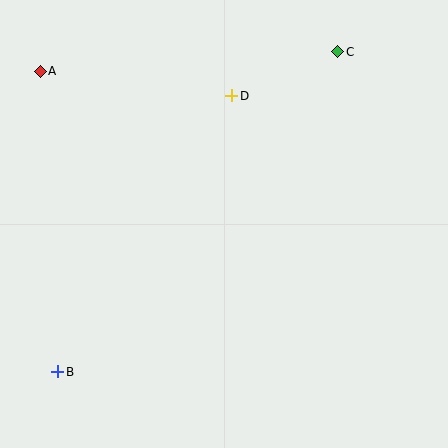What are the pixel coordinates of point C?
Point C is at (338, 52).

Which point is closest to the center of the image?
Point D at (232, 96) is closest to the center.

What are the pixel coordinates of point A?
Point A is at (40, 71).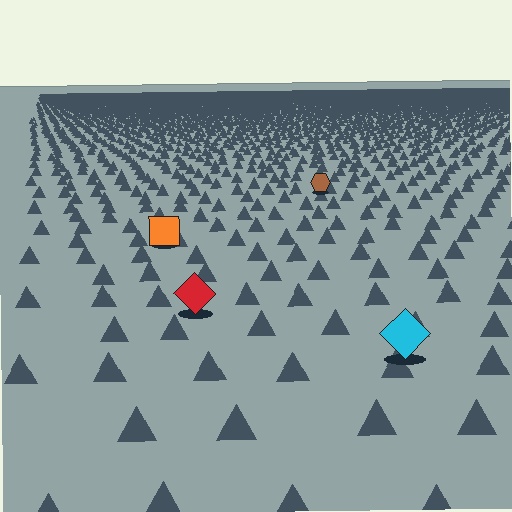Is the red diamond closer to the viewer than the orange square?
Yes. The red diamond is closer — you can tell from the texture gradient: the ground texture is coarser near it.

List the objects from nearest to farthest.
From nearest to farthest: the cyan diamond, the red diamond, the orange square, the brown hexagon.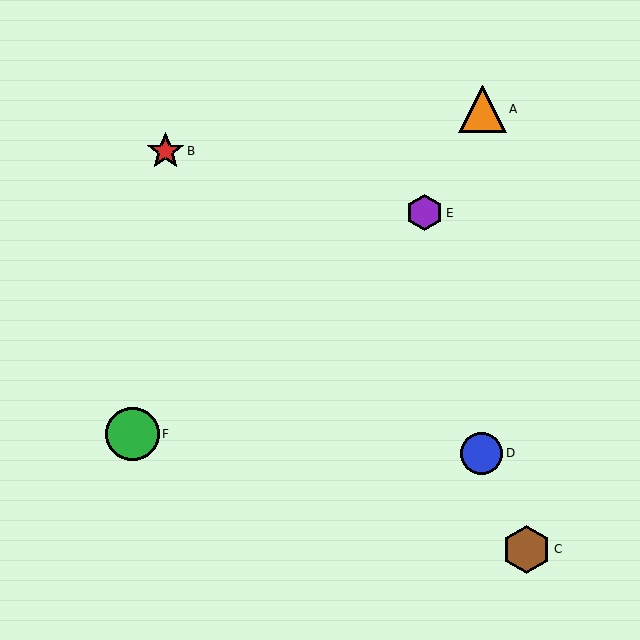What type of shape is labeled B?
Shape B is a red star.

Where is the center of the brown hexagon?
The center of the brown hexagon is at (527, 549).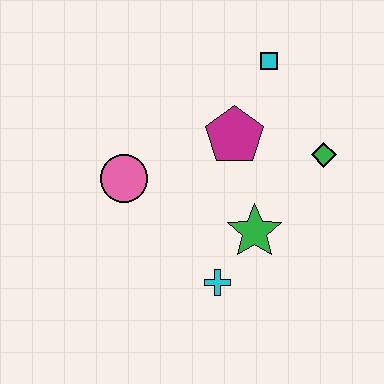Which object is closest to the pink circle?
The magenta pentagon is closest to the pink circle.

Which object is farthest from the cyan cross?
The cyan square is farthest from the cyan cross.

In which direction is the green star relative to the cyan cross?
The green star is above the cyan cross.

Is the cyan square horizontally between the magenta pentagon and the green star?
No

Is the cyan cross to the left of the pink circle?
No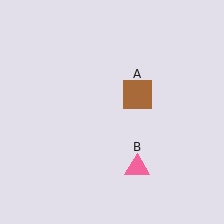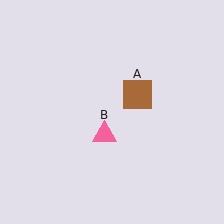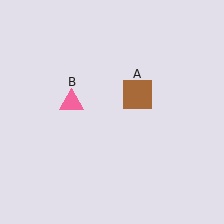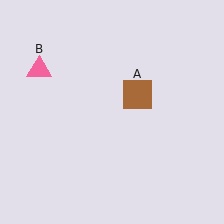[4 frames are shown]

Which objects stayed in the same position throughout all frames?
Brown square (object A) remained stationary.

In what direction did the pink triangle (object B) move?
The pink triangle (object B) moved up and to the left.